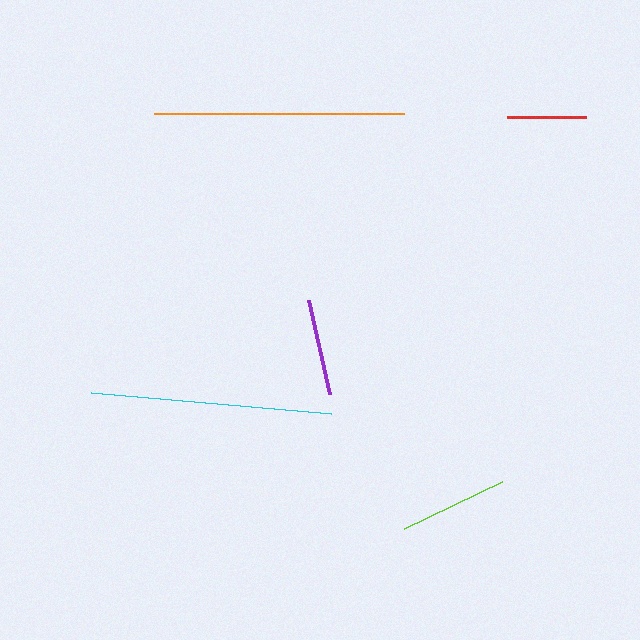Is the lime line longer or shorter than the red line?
The lime line is longer than the red line.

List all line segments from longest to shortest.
From longest to shortest: orange, cyan, lime, purple, red.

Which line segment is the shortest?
The red line is the shortest at approximately 79 pixels.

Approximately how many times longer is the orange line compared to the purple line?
The orange line is approximately 2.6 times the length of the purple line.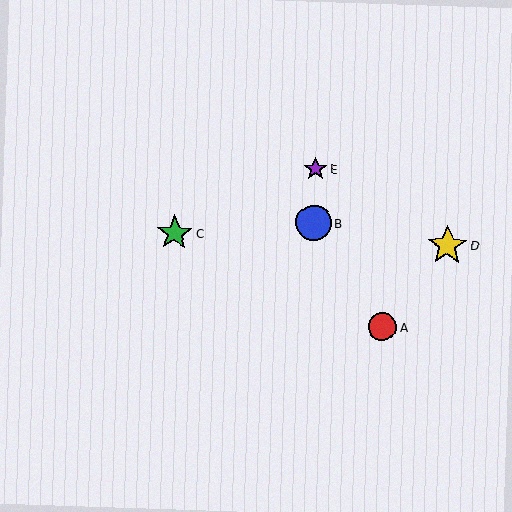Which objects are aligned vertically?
Objects B, E are aligned vertically.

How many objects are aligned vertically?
2 objects (B, E) are aligned vertically.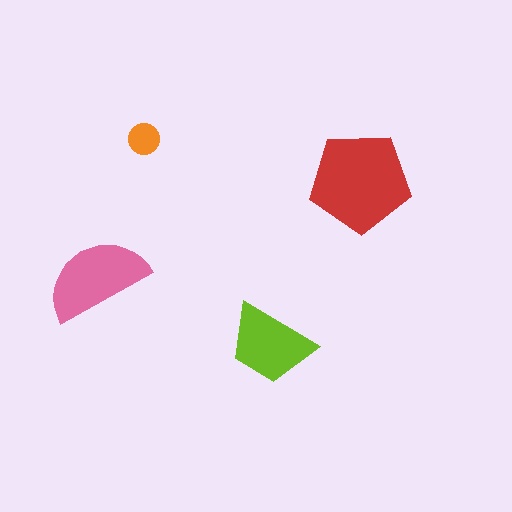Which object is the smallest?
The orange circle.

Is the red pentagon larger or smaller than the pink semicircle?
Larger.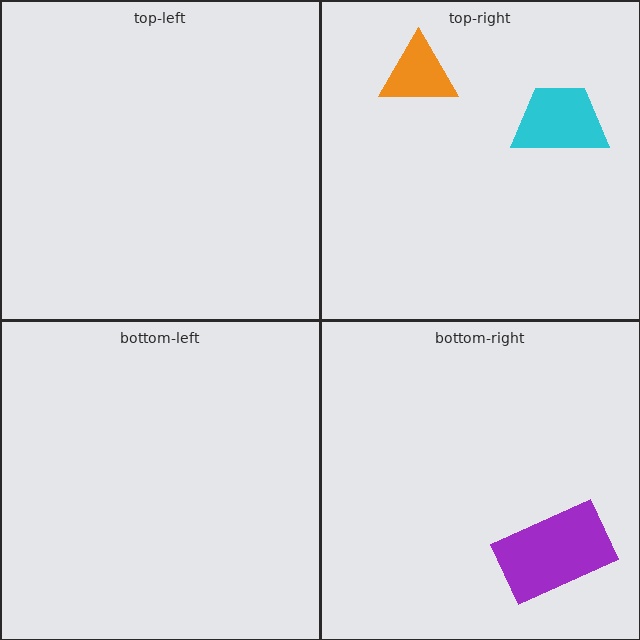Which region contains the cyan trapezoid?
The top-right region.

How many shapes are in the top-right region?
2.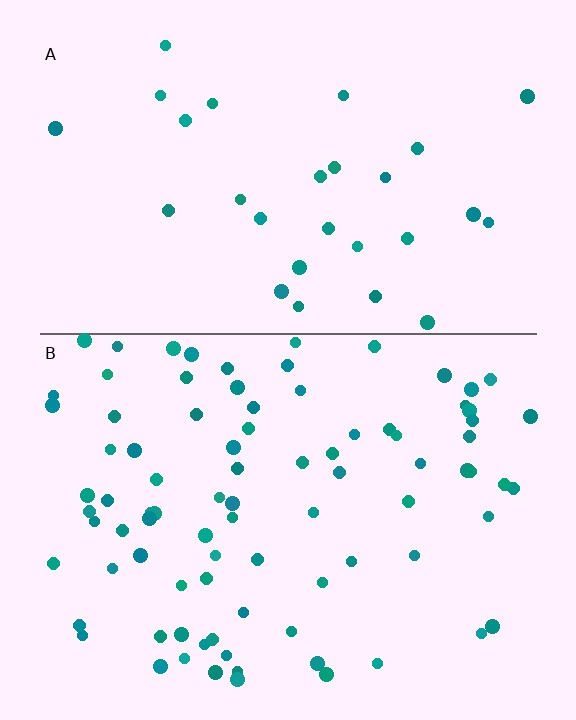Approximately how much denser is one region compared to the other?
Approximately 3.0× — region B over region A.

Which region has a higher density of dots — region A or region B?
B (the bottom).